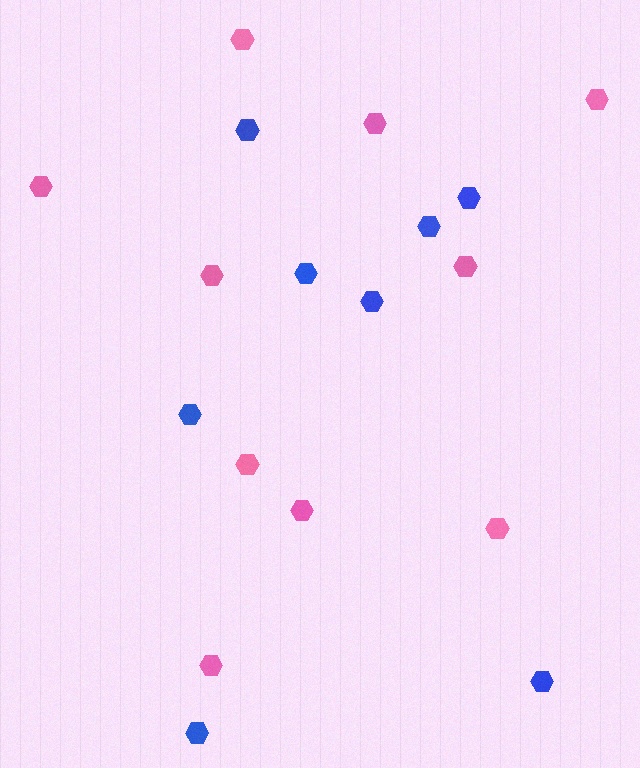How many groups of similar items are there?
There are 2 groups: one group of blue hexagons (8) and one group of pink hexagons (10).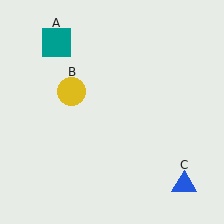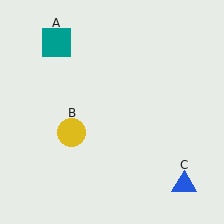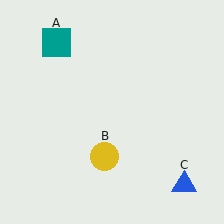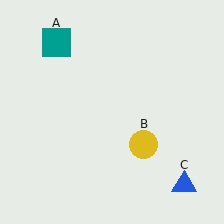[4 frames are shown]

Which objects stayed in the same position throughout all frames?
Teal square (object A) and blue triangle (object C) remained stationary.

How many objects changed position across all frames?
1 object changed position: yellow circle (object B).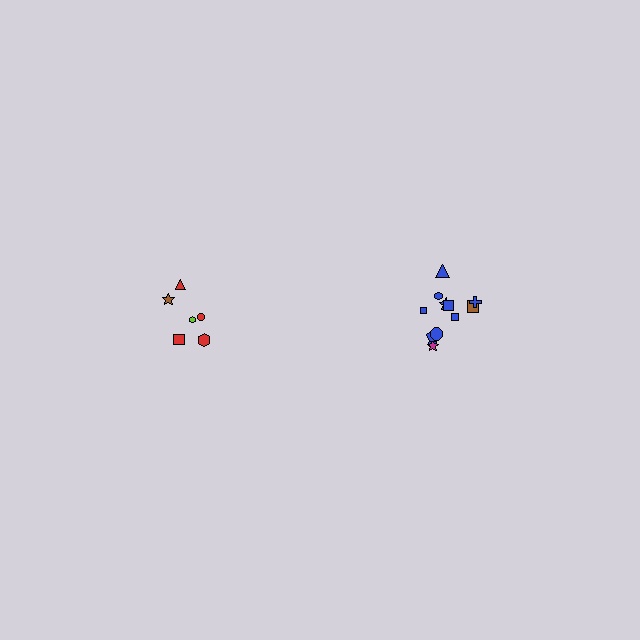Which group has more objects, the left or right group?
The right group.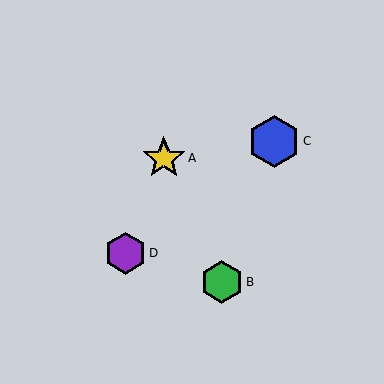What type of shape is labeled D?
Shape D is a purple hexagon.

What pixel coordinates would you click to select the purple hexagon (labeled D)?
Click at (125, 253) to select the purple hexagon D.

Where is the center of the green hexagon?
The center of the green hexagon is at (222, 282).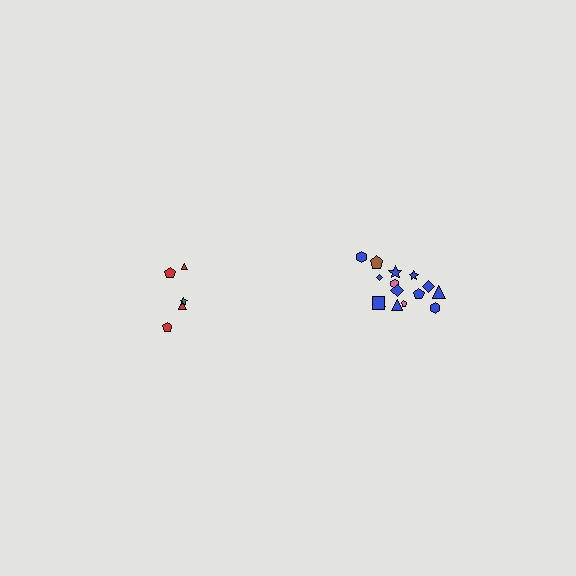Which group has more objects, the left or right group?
The right group.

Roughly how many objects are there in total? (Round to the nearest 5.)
Roughly 20 objects in total.